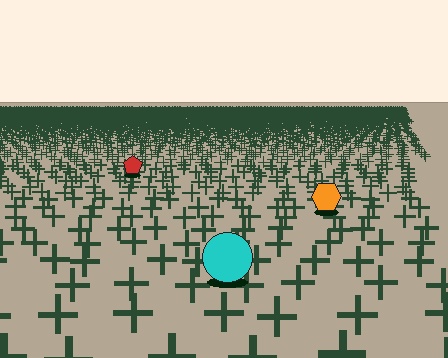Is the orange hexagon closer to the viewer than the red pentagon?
Yes. The orange hexagon is closer — you can tell from the texture gradient: the ground texture is coarser near it.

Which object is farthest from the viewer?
The red pentagon is farthest from the viewer. It appears smaller and the ground texture around it is denser.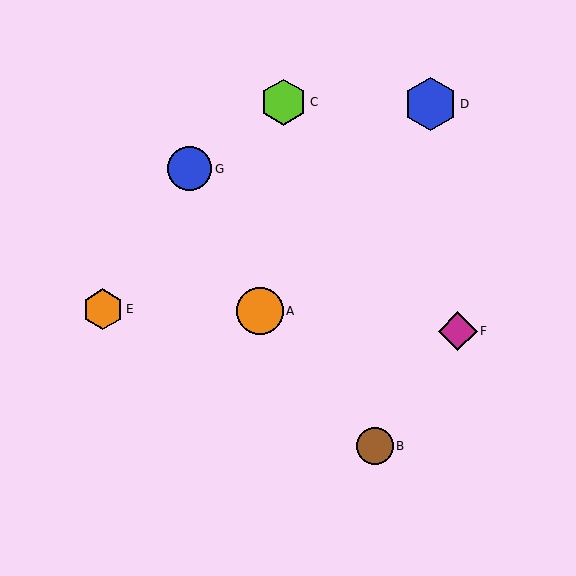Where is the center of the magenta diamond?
The center of the magenta diamond is at (458, 331).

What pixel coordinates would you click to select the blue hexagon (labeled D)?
Click at (431, 104) to select the blue hexagon D.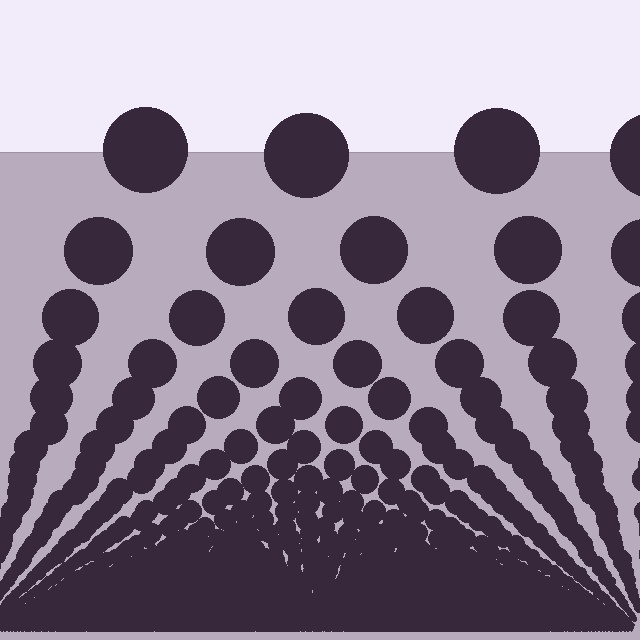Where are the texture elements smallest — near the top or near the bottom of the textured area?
Near the bottom.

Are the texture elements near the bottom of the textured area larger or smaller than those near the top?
Smaller. The gradient is inverted — elements near the bottom are smaller and denser.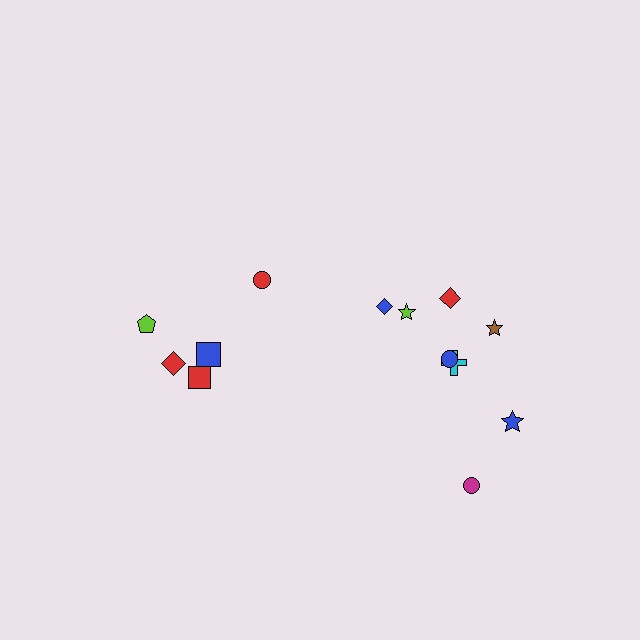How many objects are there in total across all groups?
There are 13 objects.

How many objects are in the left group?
There are 5 objects.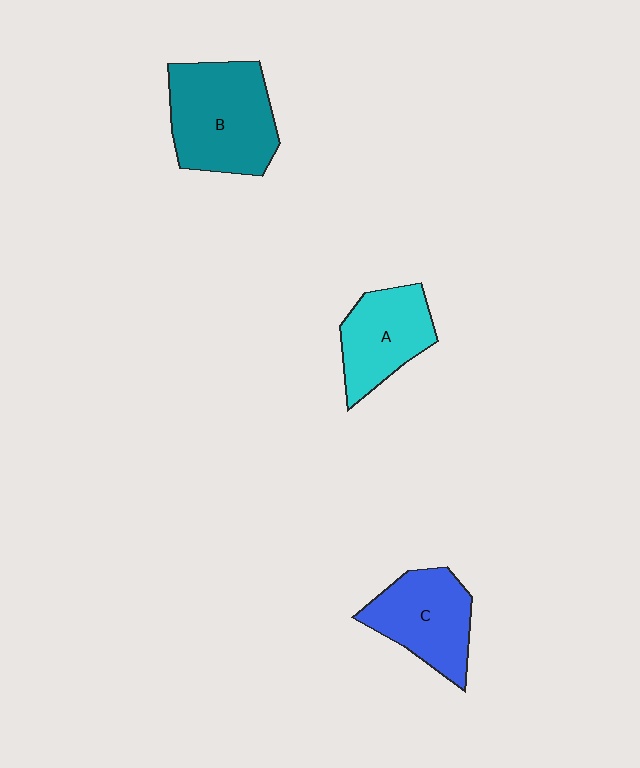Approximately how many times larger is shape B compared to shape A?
Approximately 1.4 times.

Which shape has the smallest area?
Shape A (cyan).